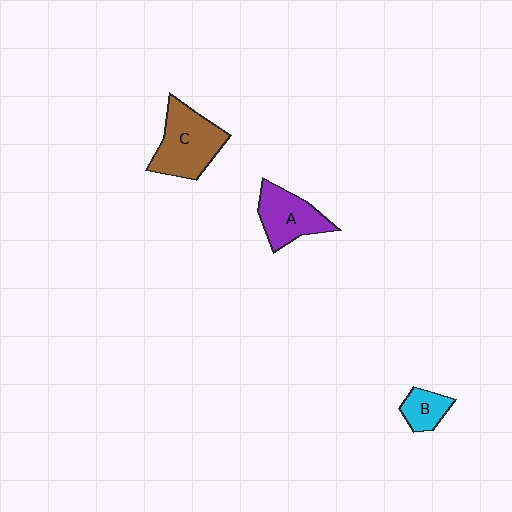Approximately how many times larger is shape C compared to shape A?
Approximately 1.3 times.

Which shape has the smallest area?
Shape B (cyan).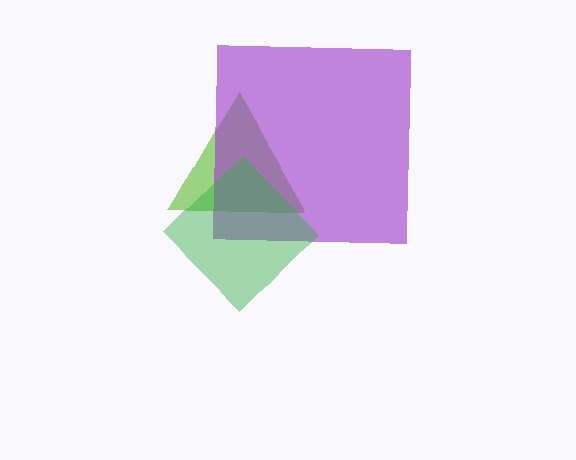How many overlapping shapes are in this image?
There are 3 overlapping shapes in the image.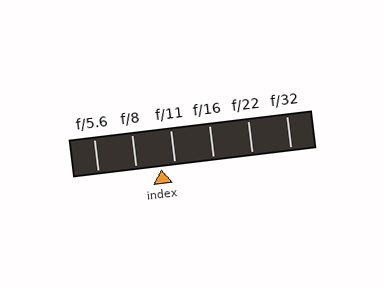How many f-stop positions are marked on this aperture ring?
There are 6 f-stop positions marked.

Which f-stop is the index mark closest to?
The index mark is closest to f/11.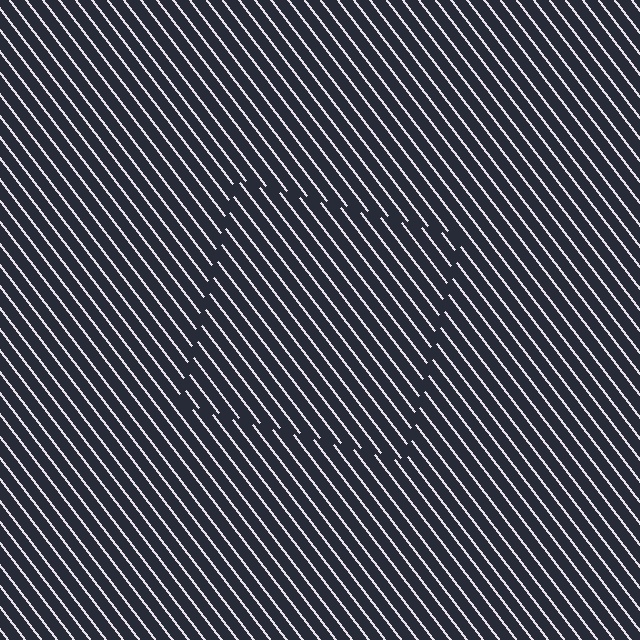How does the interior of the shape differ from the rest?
The interior of the shape contains the same grating, shifted by half a period — the contour is defined by the phase discontinuity where line-ends from the inner and outer gratings abut.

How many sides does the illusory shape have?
4 sides — the line-ends trace a square.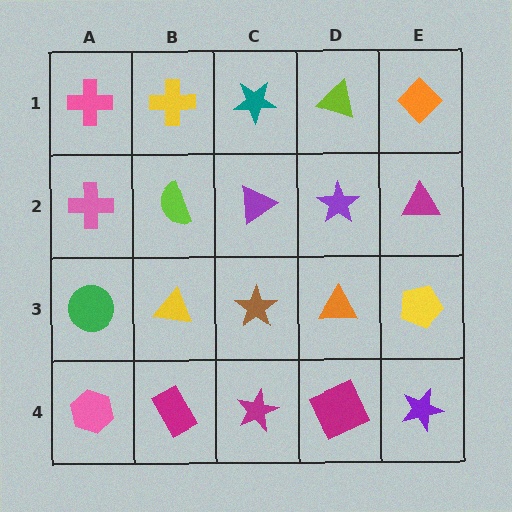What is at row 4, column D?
A magenta square.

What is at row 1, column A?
A pink cross.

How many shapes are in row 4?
5 shapes.